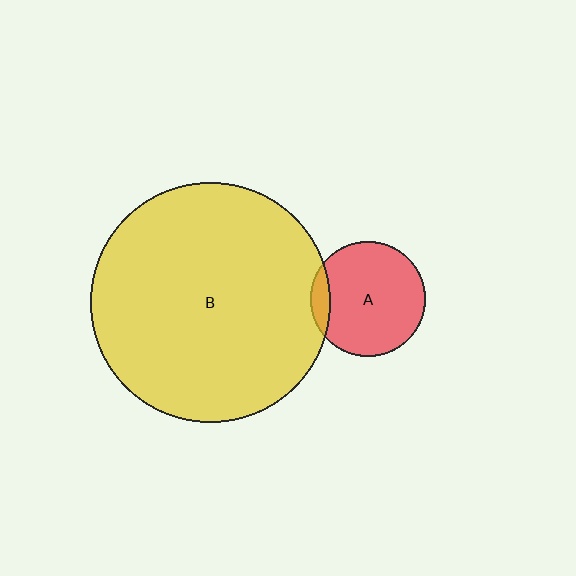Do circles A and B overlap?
Yes.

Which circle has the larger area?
Circle B (yellow).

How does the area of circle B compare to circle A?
Approximately 4.3 times.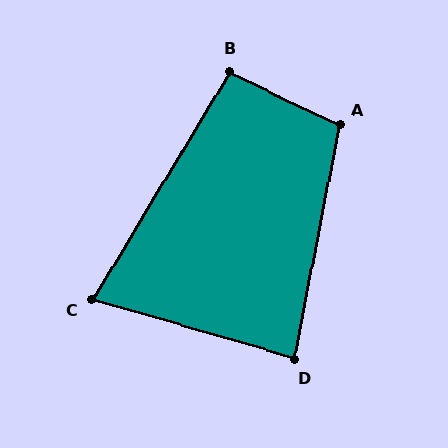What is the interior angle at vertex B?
Approximately 95 degrees (obtuse).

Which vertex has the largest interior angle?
A, at approximately 105 degrees.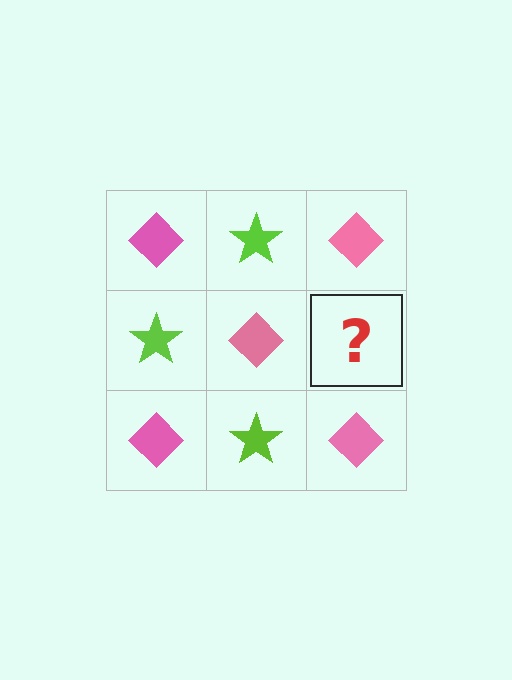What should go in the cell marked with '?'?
The missing cell should contain a lime star.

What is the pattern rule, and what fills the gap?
The rule is that it alternates pink diamond and lime star in a checkerboard pattern. The gap should be filled with a lime star.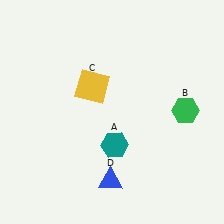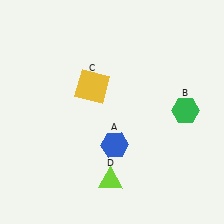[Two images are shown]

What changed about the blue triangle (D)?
In Image 1, D is blue. In Image 2, it changed to lime.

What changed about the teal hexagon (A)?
In Image 1, A is teal. In Image 2, it changed to blue.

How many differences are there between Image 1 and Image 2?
There are 2 differences between the two images.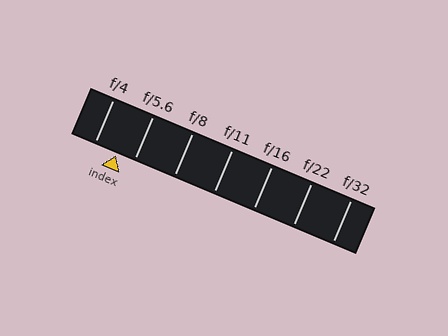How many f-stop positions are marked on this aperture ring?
There are 7 f-stop positions marked.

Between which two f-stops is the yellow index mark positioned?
The index mark is between f/4 and f/5.6.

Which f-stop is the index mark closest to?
The index mark is closest to f/5.6.